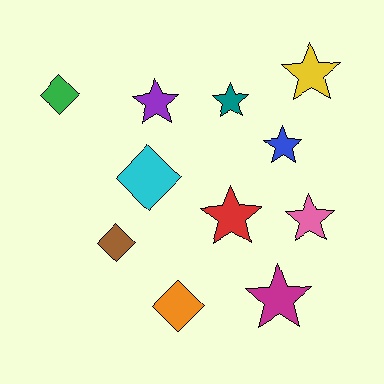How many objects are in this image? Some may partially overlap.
There are 11 objects.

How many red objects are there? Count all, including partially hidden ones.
There is 1 red object.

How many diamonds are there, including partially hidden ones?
There are 4 diamonds.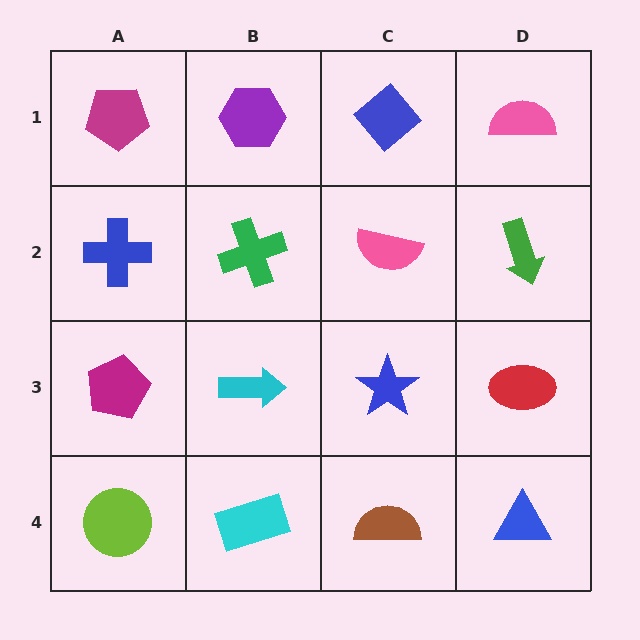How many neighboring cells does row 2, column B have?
4.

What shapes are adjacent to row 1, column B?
A green cross (row 2, column B), a magenta pentagon (row 1, column A), a blue diamond (row 1, column C).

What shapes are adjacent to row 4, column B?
A cyan arrow (row 3, column B), a lime circle (row 4, column A), a brown semicircle (row 4, column C).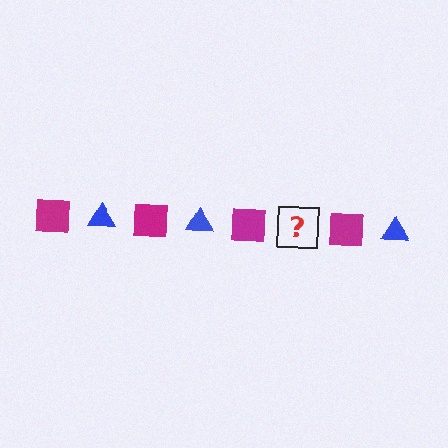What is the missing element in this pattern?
The missing element is a blue triangle.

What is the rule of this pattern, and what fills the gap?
The rule is that the pattern alternates between magenta square and blue triangle. The gap should be filled with a blue triangle.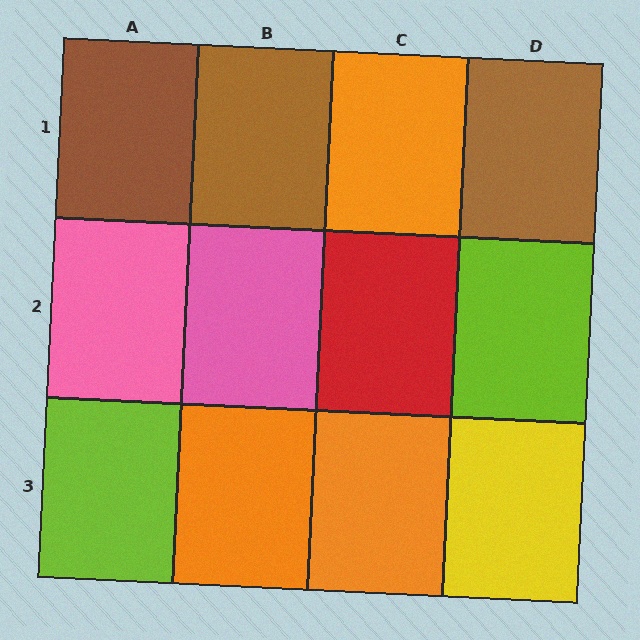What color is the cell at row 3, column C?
Orange.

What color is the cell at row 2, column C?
Red.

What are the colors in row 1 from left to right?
Brown, brown, orange, brown.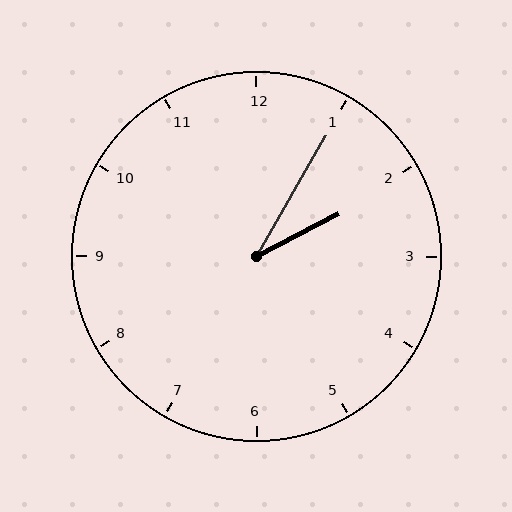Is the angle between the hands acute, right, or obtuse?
It is acute.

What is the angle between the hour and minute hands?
Approximately 32 degrees.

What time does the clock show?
2:05.